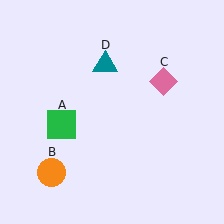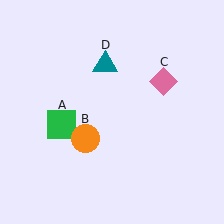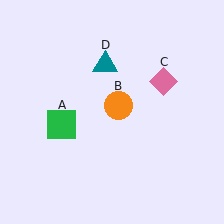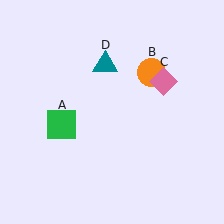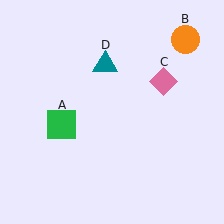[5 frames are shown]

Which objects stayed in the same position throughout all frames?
Green square (object A) and pink diamond (object C) and teal triangle (object D) remained stationary.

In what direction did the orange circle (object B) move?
The orange circle (object B) moved up and to the right.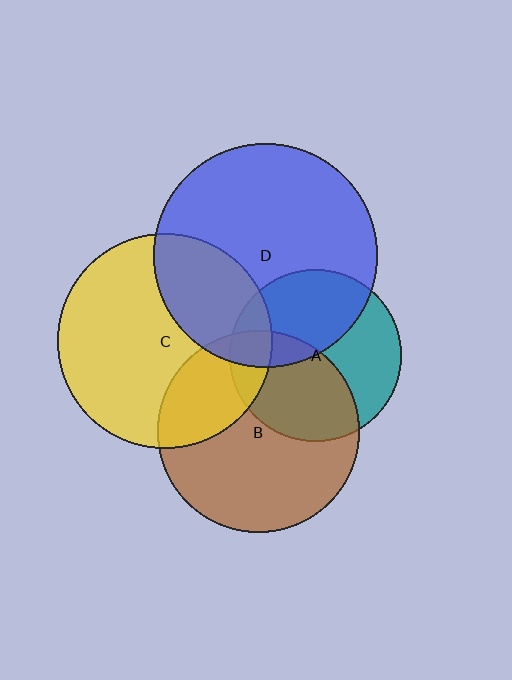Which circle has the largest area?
Circle D (blue).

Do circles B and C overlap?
Yes.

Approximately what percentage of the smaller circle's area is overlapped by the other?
Approximately 30%.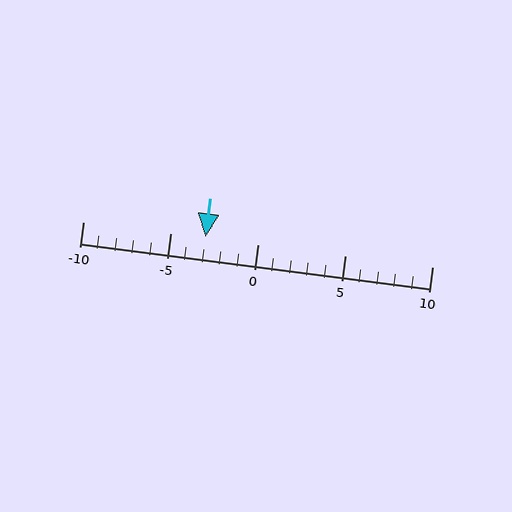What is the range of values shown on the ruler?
The ruler shows values from -10 to 10.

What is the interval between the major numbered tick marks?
The major tick marks are spaced 5 units apart.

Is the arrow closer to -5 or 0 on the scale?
The arrow is closer to -5.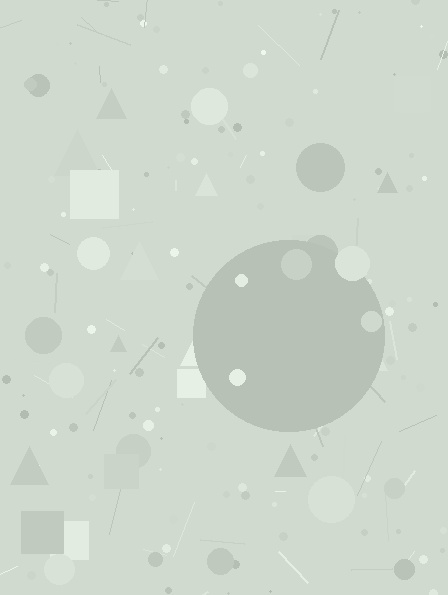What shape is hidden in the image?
A circle is hidden in the image.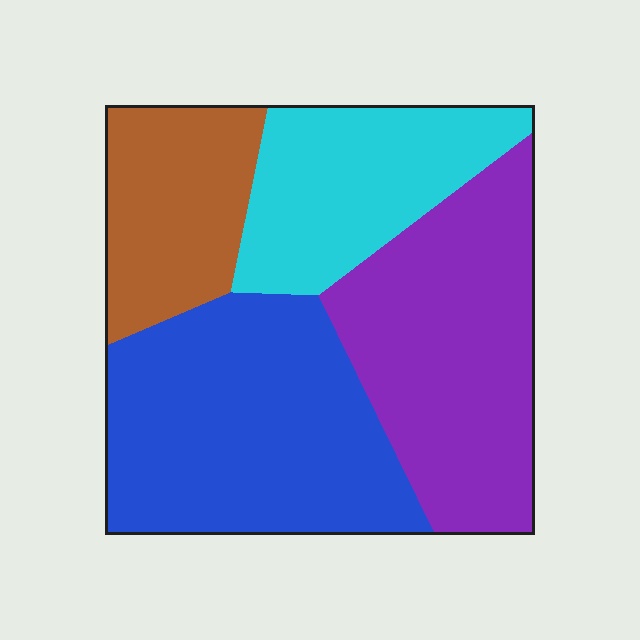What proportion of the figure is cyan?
Cyan covers 20% of the figure.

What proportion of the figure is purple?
Purple takes up about one third (1/3) of the figure.